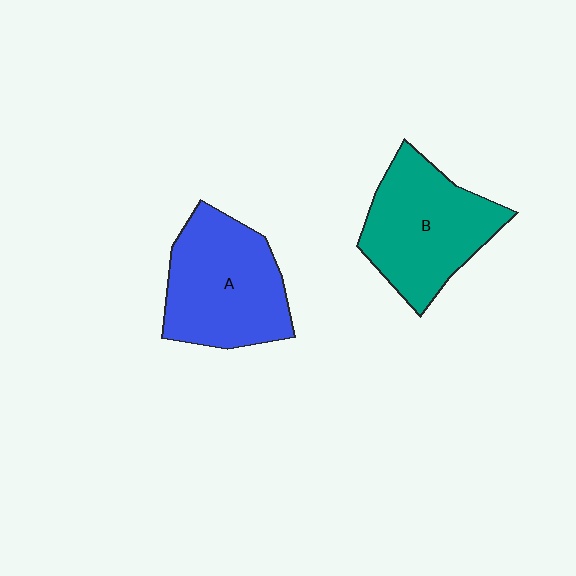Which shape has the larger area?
Shape A (blue).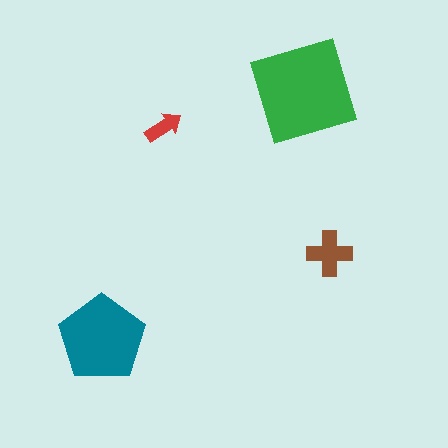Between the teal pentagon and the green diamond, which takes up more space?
The green diamond.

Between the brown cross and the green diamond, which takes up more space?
The green diamond.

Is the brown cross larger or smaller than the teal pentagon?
Smaller.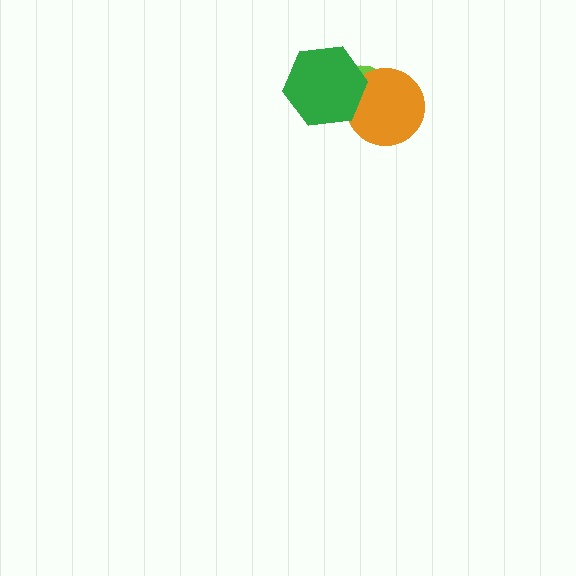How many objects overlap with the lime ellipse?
2 objects overlap with the lime ellipse.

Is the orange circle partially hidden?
Yes, it is partially covered by another shape.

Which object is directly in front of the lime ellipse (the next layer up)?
The orange circle is directly in front of the lime ellipse.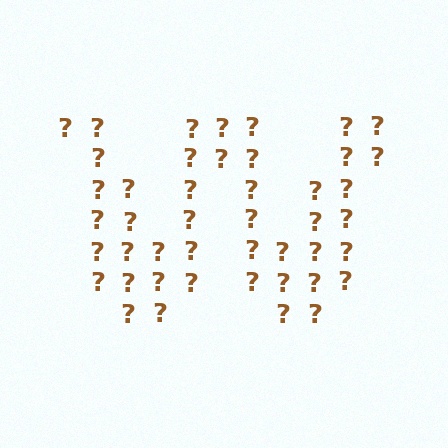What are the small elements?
The small elements are question marks.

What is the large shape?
The large shape is the letter W.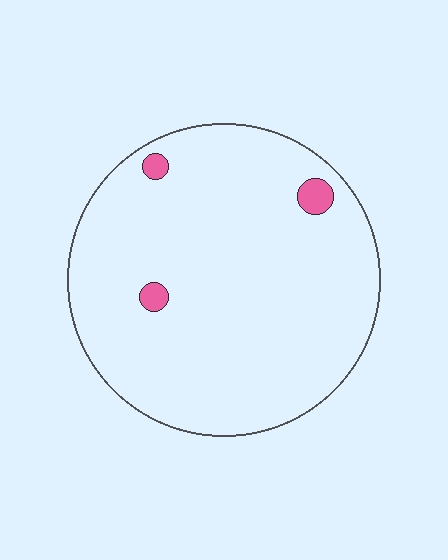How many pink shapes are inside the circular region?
3.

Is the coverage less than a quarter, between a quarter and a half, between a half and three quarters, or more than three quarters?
Less than a quarter.